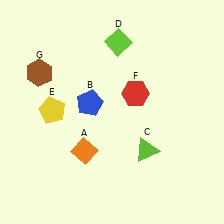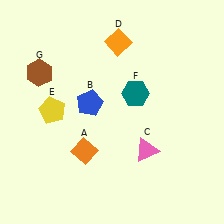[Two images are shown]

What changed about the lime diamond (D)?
In Image 1, D is lime. In Image 2, it changed to orange.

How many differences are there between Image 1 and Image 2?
There are 3 differences between the two images.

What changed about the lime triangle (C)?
In Image 1, C is lime. In Image 2, it changed to pink.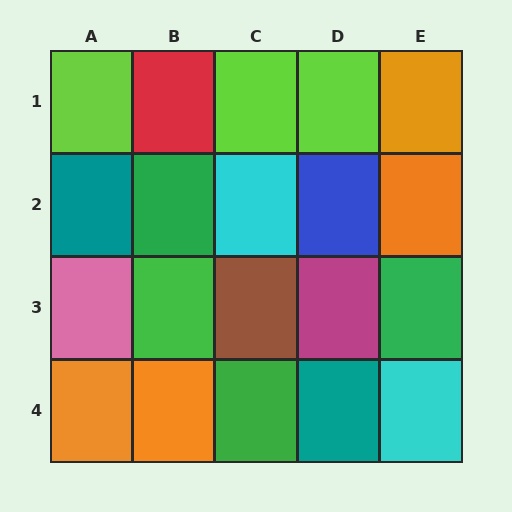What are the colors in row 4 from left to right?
Orange, orange, green, teal, cyan.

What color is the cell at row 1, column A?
Lime.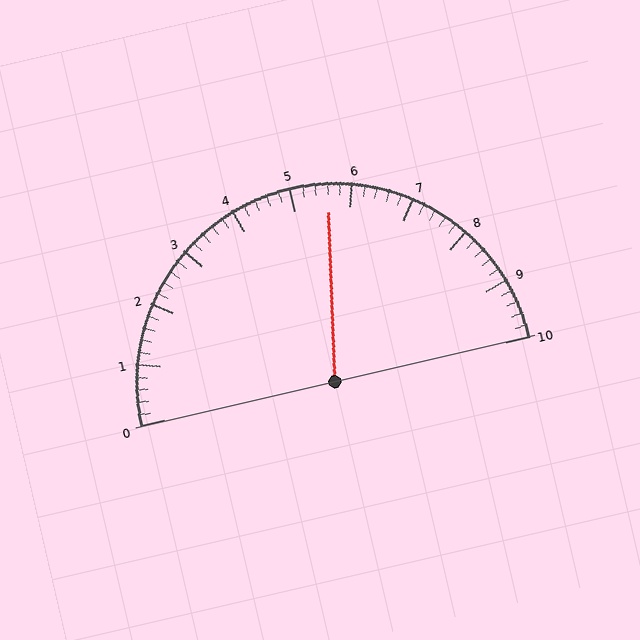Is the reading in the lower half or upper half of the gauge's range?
The reading is in the upper half of the range (0 to 10).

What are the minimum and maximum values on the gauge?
The gauge ranges from 0 to 10.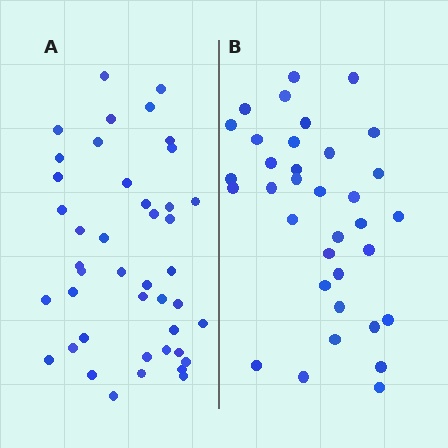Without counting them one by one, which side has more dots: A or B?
Region A (the left region) has more dots.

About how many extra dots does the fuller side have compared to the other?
Region A has roughly 8 or so more dots than region B.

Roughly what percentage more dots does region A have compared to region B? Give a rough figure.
About 25% more.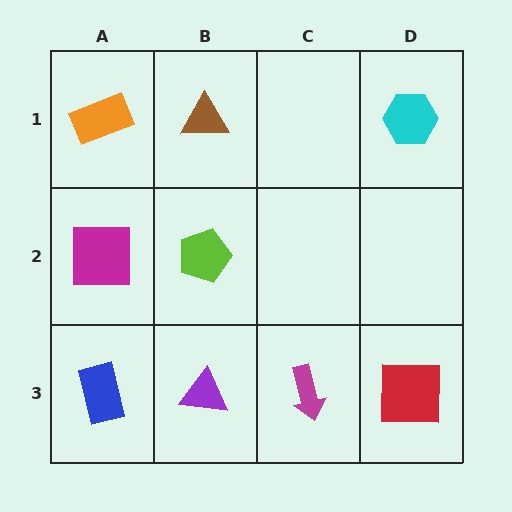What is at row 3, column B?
A purple triangle.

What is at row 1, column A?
An orange rectangle.